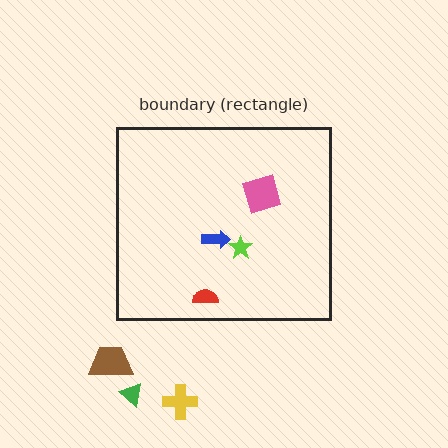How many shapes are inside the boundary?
4 inside, 3 outside.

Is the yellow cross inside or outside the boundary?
Outside.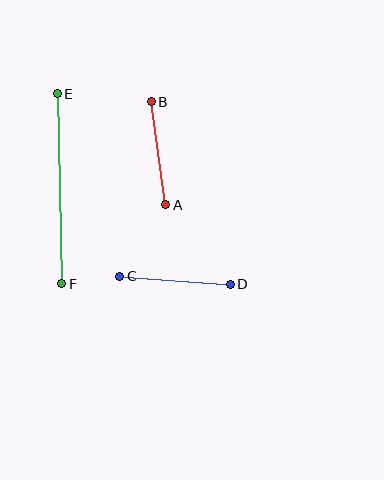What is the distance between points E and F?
The distance is approximately 190 pixels.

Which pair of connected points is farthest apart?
Points E and F are farthest apart.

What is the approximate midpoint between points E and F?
The midpoint is at approximately (59, 189) pixels.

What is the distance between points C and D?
The distance is approximately 111 pixels.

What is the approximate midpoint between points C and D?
The midpoint is at approximately (175, 280) pixels.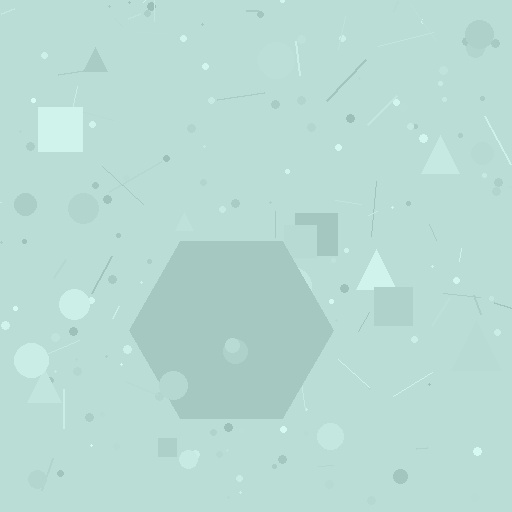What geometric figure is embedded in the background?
A hexagon is embedded in the background.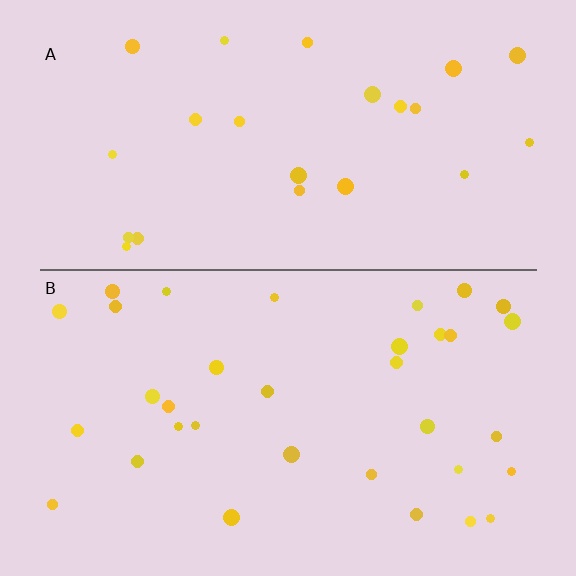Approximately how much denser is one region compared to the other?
Approximately 1.4× — region B over region A.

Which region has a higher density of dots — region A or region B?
B (the bottom).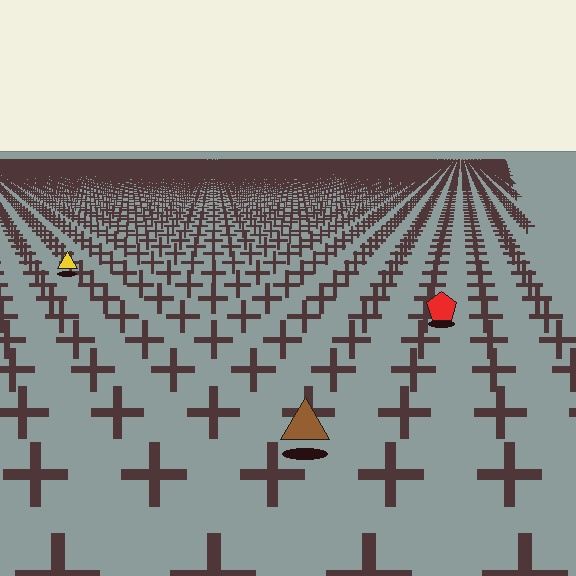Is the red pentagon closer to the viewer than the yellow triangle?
Yes. The red pentagon is closer — you can tell from the texture gradient: the ground texture is coarser near it.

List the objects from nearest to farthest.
From nearest to farthest: the brown triangle, the red pentagon, the yellow triangle.